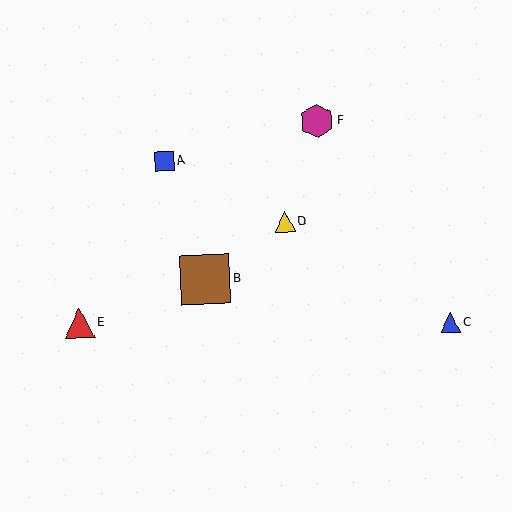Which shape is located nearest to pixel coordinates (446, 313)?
The blue triangle (labeled C) at (451, 323) is nearest to that location.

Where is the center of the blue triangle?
The center of the blue triangle is at (451, 323).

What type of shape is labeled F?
Shape F is a magenta hexagon.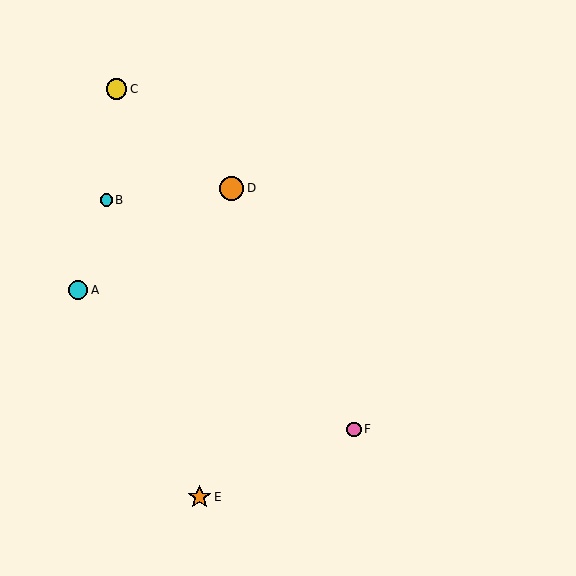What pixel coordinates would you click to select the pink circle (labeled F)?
Click at (354, 429) to select the pink circle F.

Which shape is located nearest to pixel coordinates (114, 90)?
The yellow circle (labeled C) at (116, 89) is nearest to that location.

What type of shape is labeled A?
Shape A is a cyan circle.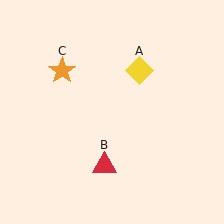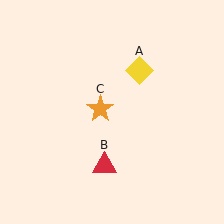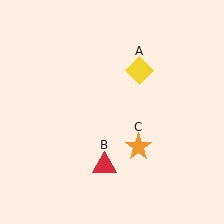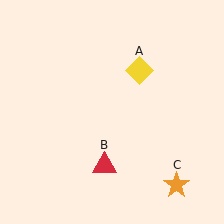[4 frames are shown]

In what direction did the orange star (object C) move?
The orange star (object C) moved down and to the right.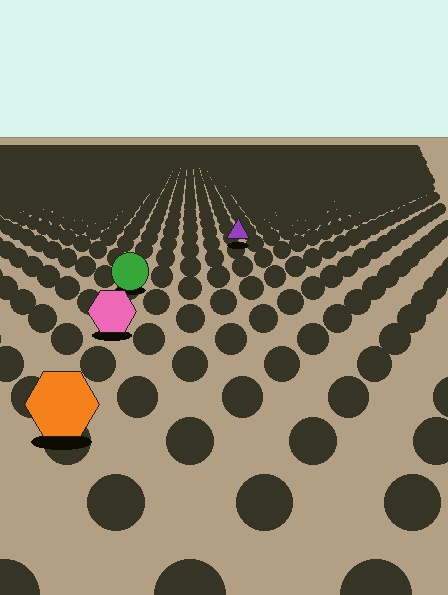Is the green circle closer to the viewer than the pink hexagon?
No. The pink hexagon is closer — you can tell from the texture gradient: the ground texture is coarser near it.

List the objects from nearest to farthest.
From nearest to farthest: the orange hexagon, the pink hexagon, the green circle, the purple triangle.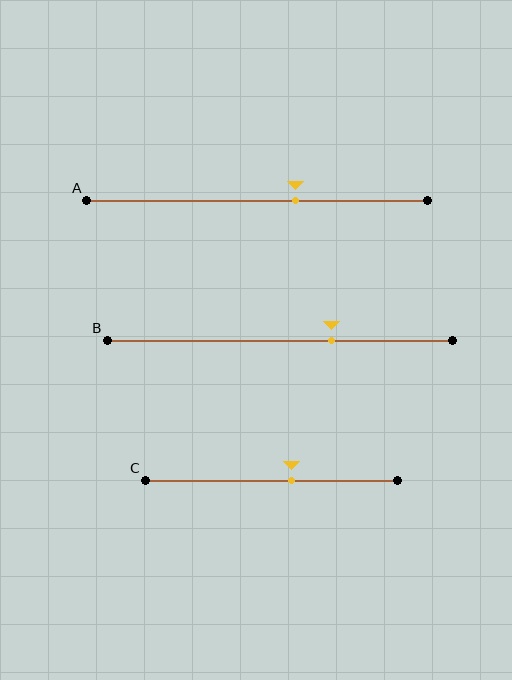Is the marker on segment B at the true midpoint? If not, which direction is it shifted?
No, the marker on segment B is shifted to the right by about 15% of the segment length.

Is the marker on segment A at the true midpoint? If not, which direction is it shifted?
No, the marker on segment A is shifted to the right by about 11% of the segment length.